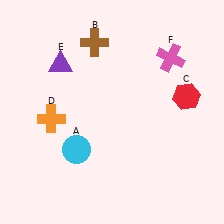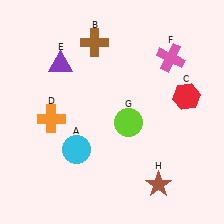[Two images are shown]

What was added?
A lime circle (G), a brown star (H) were added in Image 2.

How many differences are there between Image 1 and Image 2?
There are 2 differences between the two images.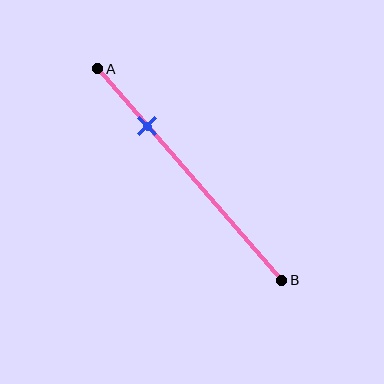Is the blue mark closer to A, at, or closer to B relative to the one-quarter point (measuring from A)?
The blue mark is approximately at the one-quarter point of segment AB.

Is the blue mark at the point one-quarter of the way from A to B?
Yes, the mark is approximately at the one-quarter point.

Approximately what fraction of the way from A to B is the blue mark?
The blue mark is approximately 25% of the way from A to B.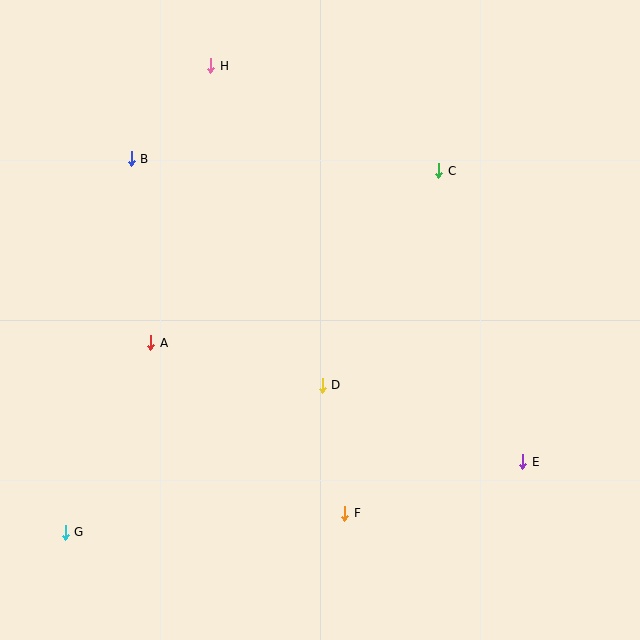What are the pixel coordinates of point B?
Point B is at (131, 159).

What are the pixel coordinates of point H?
Point H is at (211, 66).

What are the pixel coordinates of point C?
Point C is at (439, 171).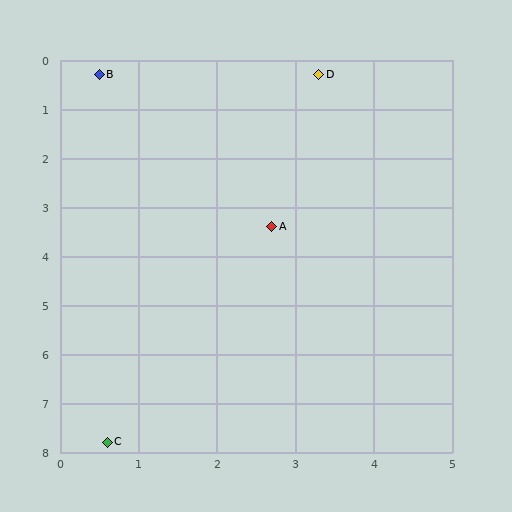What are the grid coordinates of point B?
Point B is at approximately (0.5, 0.3).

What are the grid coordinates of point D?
Point D is at approximately (3.3, 0.3).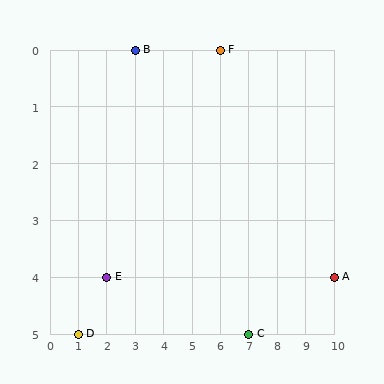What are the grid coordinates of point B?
Point B is at grid coordinates (3, 0).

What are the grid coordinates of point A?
Point A is at grid coordinates (10, 4).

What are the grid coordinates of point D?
Point D is at grid coordinates (1, 5).